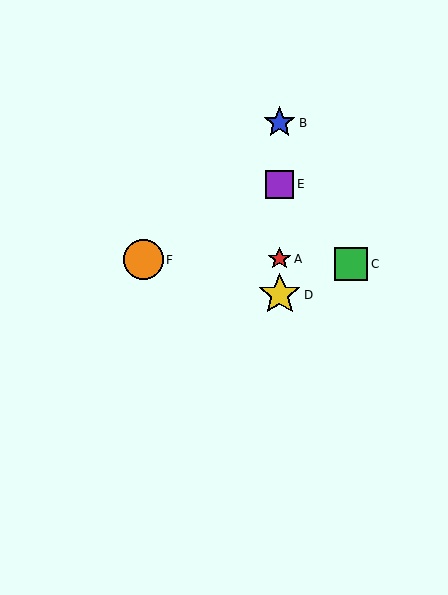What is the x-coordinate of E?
Object E is at x≈280.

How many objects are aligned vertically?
4 objects (A, B, D, E) are aligned vertically.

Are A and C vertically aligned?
No, A is at x≈280 and C is at x≈351.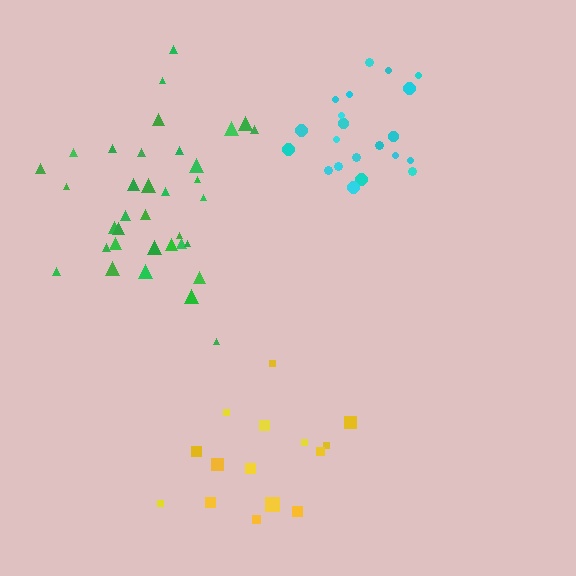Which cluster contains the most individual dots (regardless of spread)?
Green (35).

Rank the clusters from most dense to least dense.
cyan, green, yellow.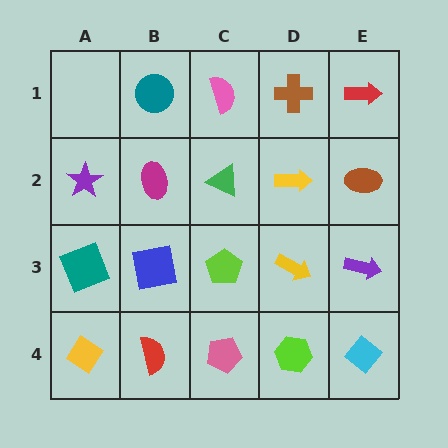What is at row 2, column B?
A magenta ellipse.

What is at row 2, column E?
A brown ellipse.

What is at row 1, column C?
A pink semicircle.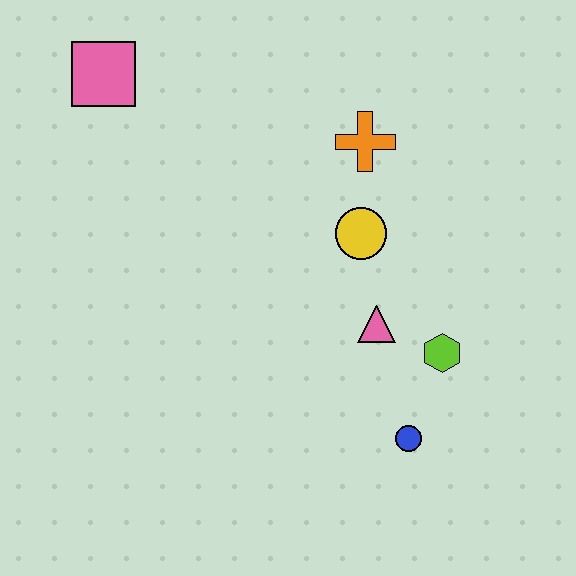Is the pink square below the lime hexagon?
No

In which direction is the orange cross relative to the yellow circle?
The orange cross is above the yellow circle.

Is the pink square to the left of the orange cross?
Yes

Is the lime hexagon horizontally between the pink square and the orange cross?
No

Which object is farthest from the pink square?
The blue circle is farthest from the pink square.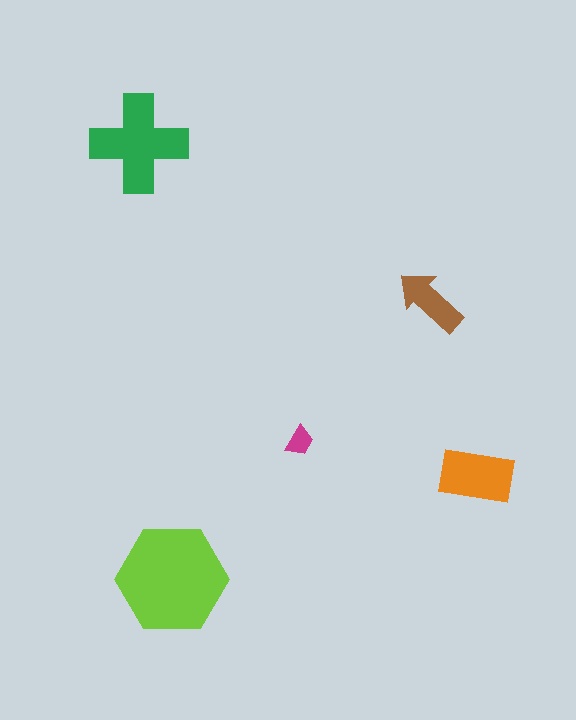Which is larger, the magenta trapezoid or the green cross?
The green cross.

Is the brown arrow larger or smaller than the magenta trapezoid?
Larger.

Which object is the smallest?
The magenta trapezoid.